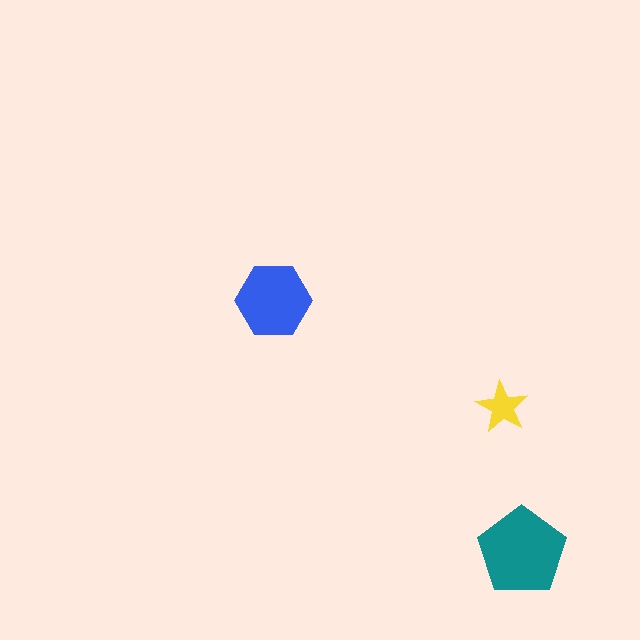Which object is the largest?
The teal pentagon.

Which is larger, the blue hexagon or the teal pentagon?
The teal pentagon.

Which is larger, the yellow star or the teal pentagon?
The teal pentagon.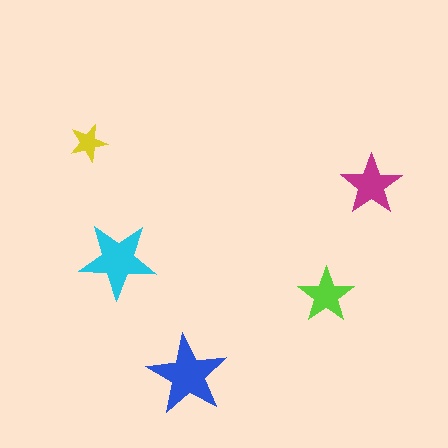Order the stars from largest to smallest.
the blue one, the cyan one, the magenta one, the lime one, the yellow one.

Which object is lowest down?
The blue star is bottommost.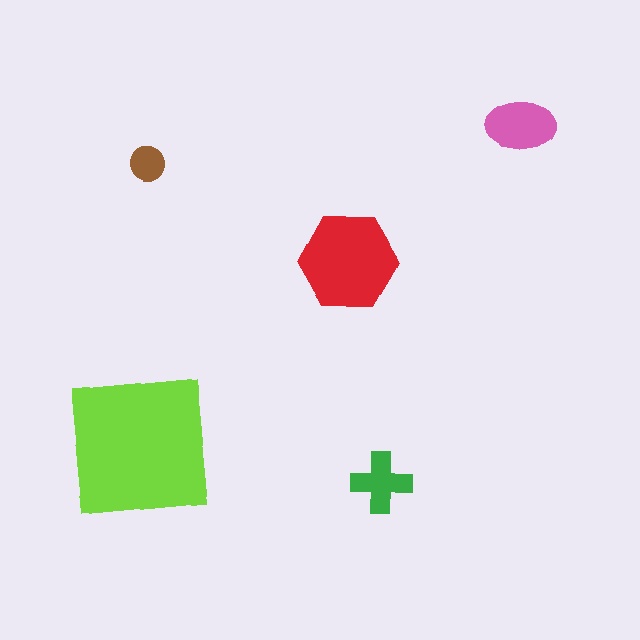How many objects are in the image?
There are 5 objects in the image.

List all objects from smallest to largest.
The brown circle, the green cross, the pink ellipse, the red hexagon, the lime square.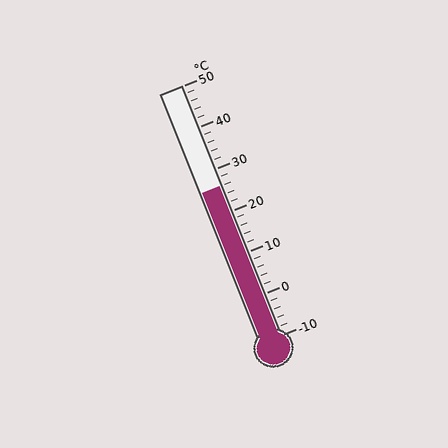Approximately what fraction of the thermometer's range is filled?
The thermometer is filled to approximately 60% of its range.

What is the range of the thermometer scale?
The thermometer scale ranges from -10°C to 50°C.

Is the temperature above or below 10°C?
The temperature is above 10°C.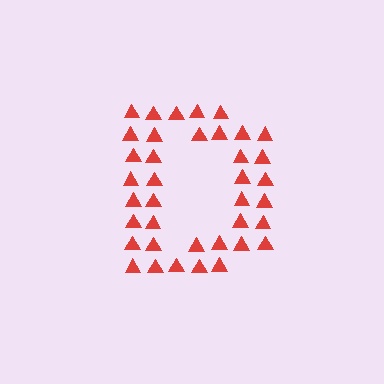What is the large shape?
The large shape is the letter D.